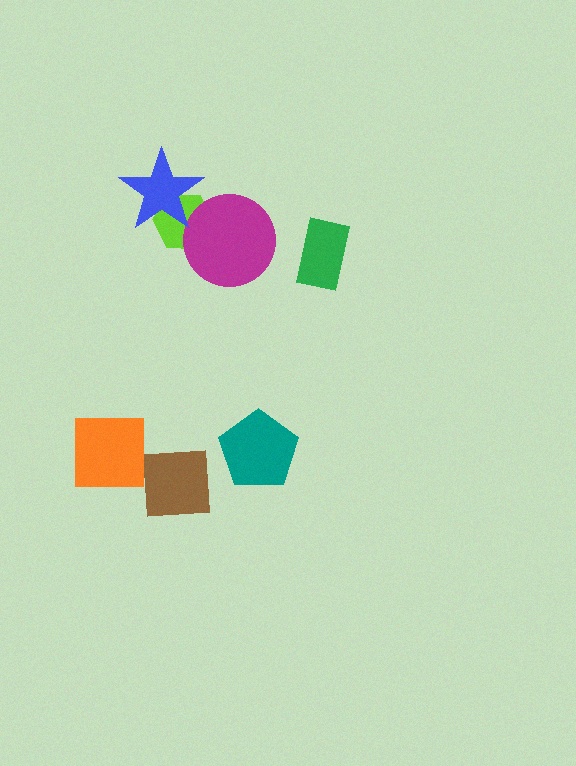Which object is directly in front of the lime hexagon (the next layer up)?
The magenta circle is directly in front of the lime hexagon.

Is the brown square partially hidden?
No, no other shape covers it.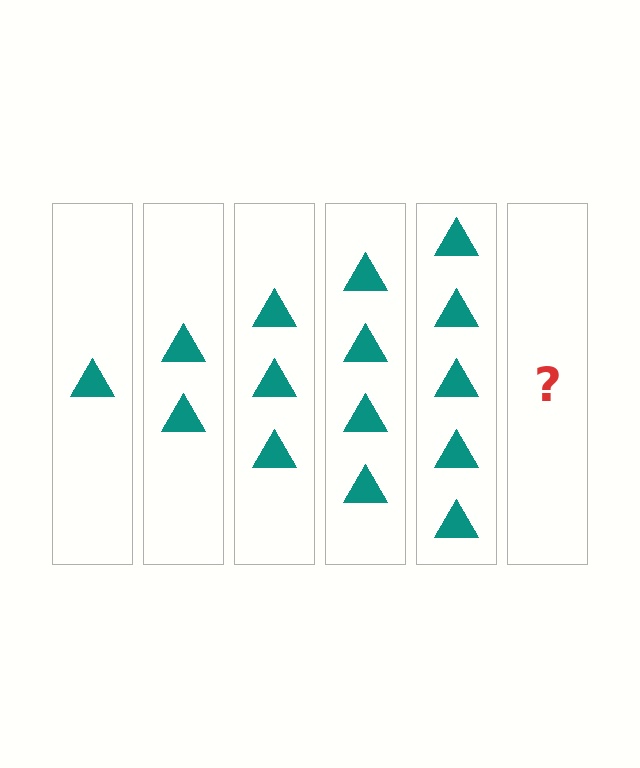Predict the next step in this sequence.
The next step is 6 triangles.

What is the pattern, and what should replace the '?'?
The pattern is that each step adds one more triangle. The '?' should be 6 triangles.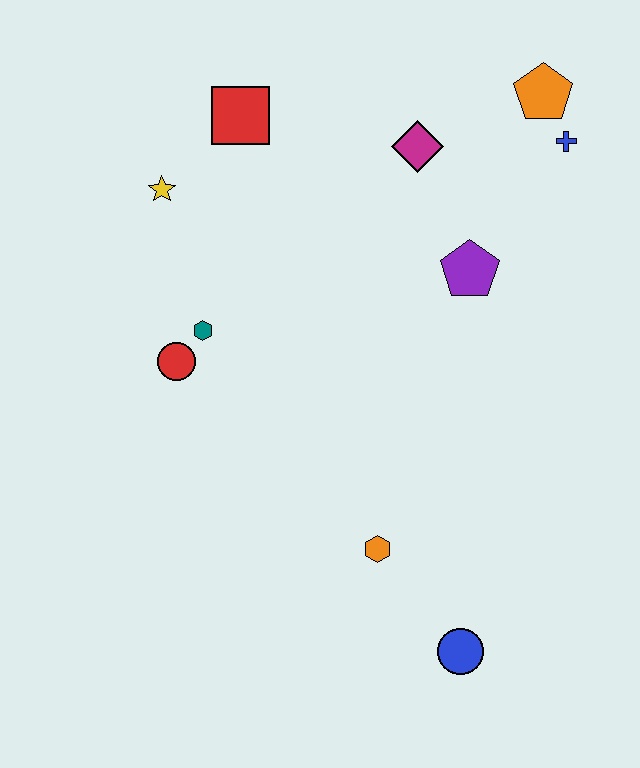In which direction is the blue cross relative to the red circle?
The blue cross is to the right of the red circle.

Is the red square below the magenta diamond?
No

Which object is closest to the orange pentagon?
The blue cross is closest to the orange pentagon.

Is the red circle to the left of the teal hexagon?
Yes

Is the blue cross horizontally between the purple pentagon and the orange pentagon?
No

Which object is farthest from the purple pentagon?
The blue circle is farthest from the purple pentagon.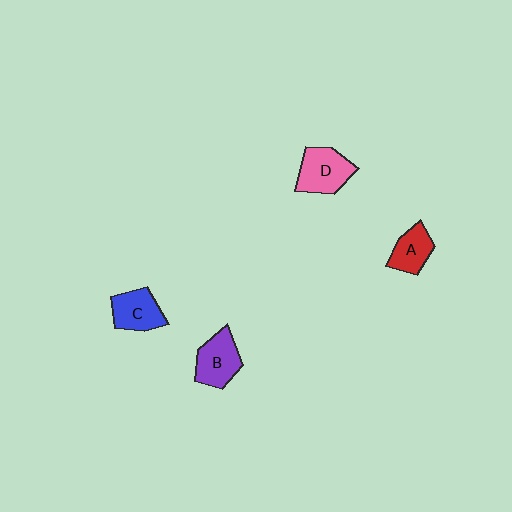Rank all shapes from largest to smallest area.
From largest to smallest: D (pink), B (purple), C (blue), A (red).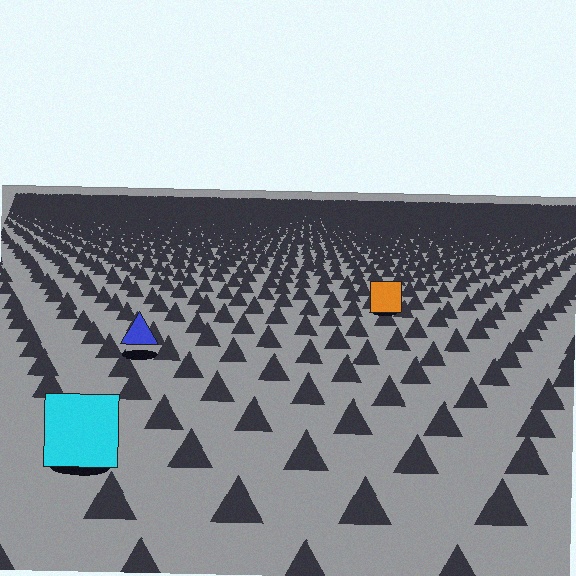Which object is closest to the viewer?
The cyan square is closest. The texture marks near it are larger and more spread out.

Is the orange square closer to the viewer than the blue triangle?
No. The blue triangle is closer — you can tell from the texture gradient: the ground texture is coarser near it.